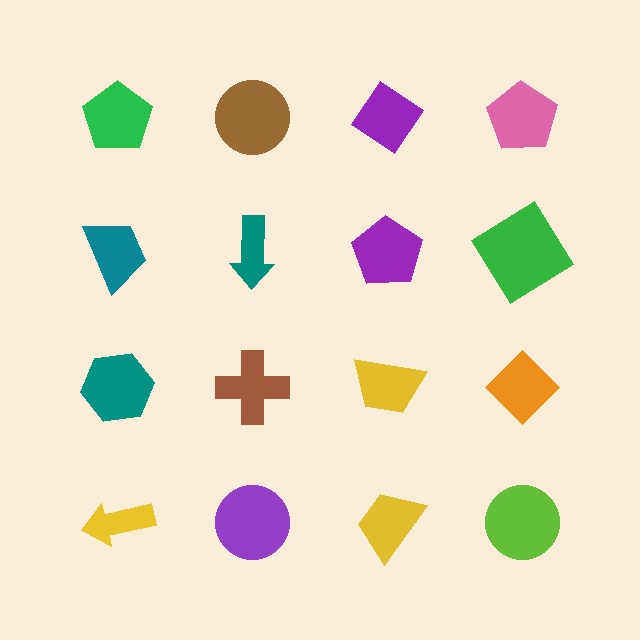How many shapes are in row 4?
4 shapes.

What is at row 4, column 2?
A purple circle.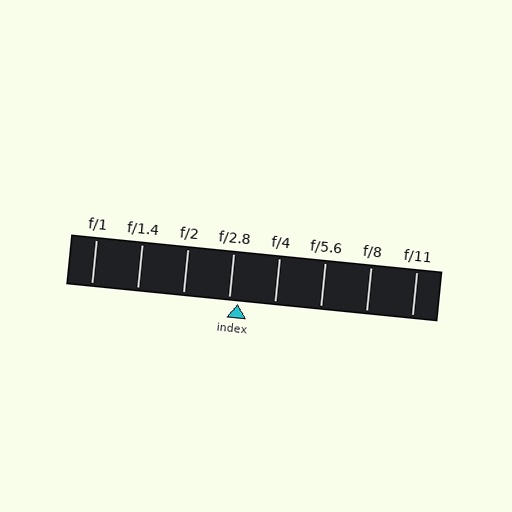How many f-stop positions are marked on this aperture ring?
There are 8 f-stop positions marked.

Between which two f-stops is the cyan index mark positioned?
The index mark is between f/2.8 and f/4.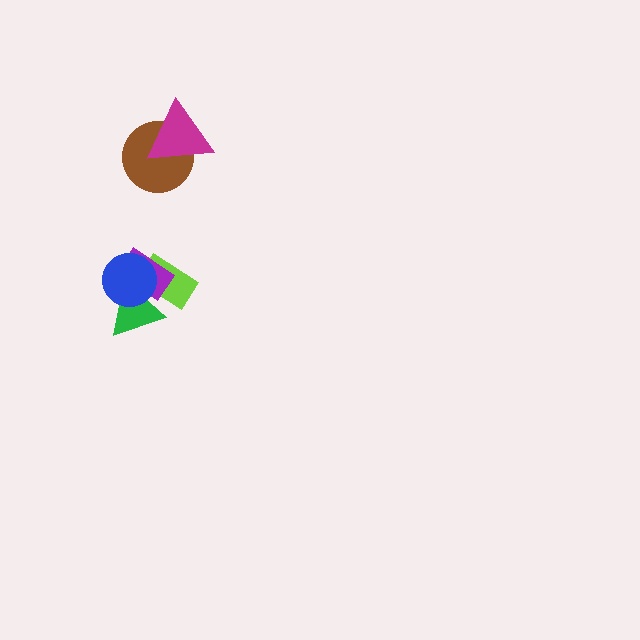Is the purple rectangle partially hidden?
Yes, it is partially covered by another shape.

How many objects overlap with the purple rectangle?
3 objects overlap with the purple rectangle.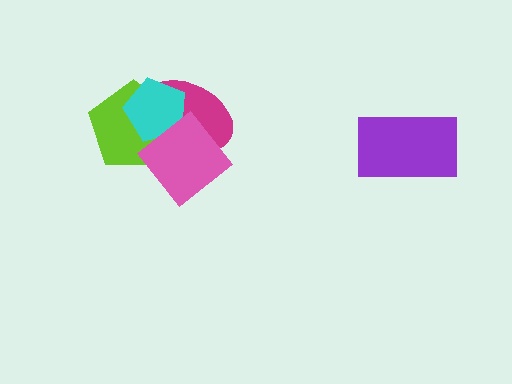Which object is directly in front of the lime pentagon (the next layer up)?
The magenta ellipse is directly in front of the lime pentagon.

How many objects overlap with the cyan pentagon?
3 objects overlap with the cyan pentagon.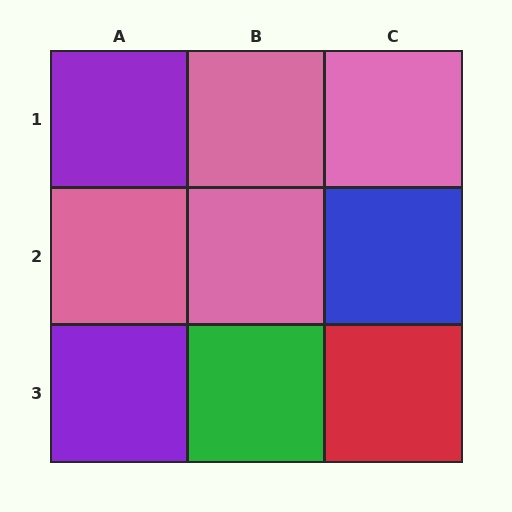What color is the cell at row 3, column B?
Green.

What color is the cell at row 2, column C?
Blue.